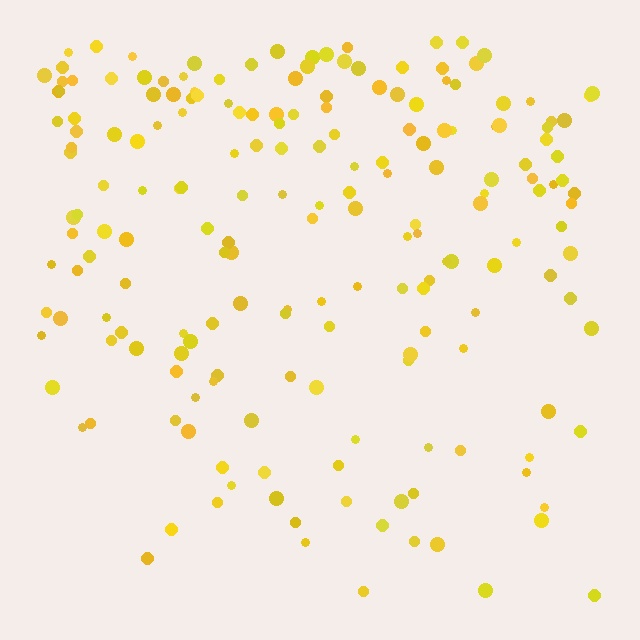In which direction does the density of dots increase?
From bottom to top, with the top side densest.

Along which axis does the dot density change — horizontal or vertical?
Vertical.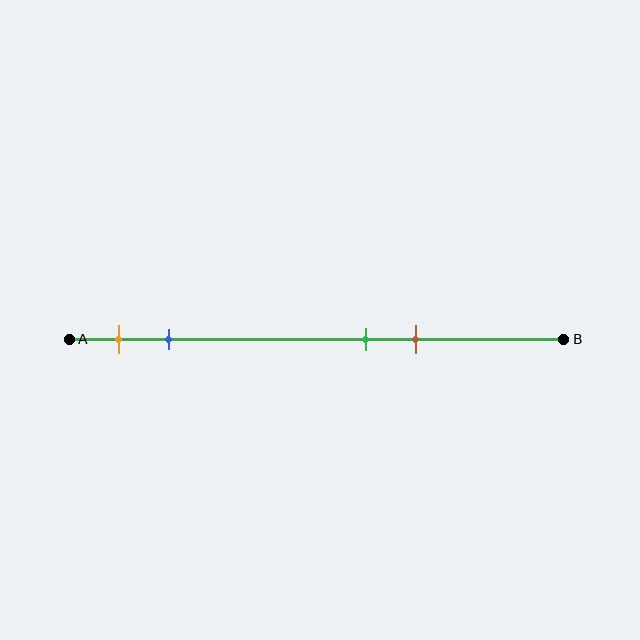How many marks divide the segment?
There are 4 marks dividing the segment.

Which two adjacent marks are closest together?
The green and brown marks are the closest adjacent pair.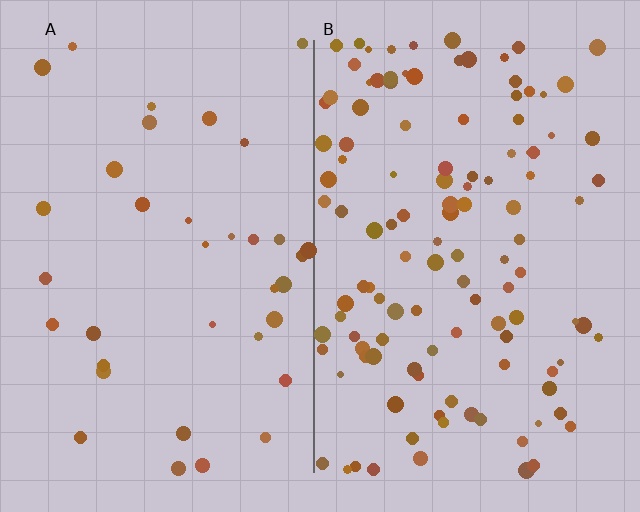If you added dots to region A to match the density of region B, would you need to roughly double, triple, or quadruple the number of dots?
Approximately triple.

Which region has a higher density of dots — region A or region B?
B (the right).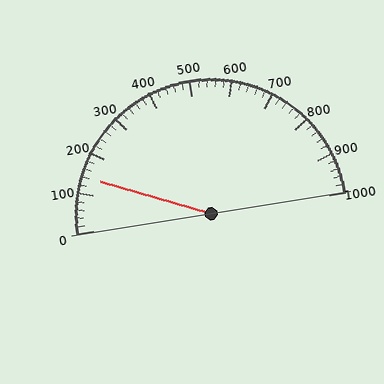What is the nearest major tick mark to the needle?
The nearest major tick mark is 100.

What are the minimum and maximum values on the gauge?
The gauge ranges from 0 to 1000.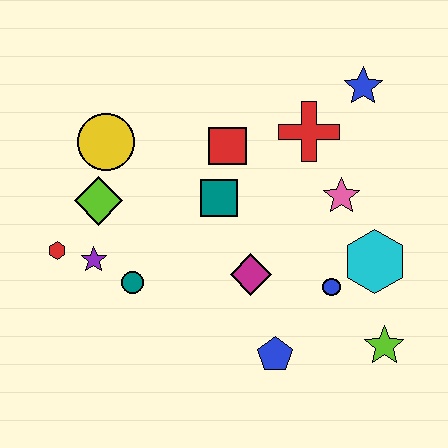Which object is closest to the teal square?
The red square is closest to the teal square.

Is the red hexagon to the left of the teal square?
Yes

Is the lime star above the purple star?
No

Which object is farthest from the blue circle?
The red hexagon is farthest from the blue circle.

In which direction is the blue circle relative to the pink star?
The blue circle is below the pink star.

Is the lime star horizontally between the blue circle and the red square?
No